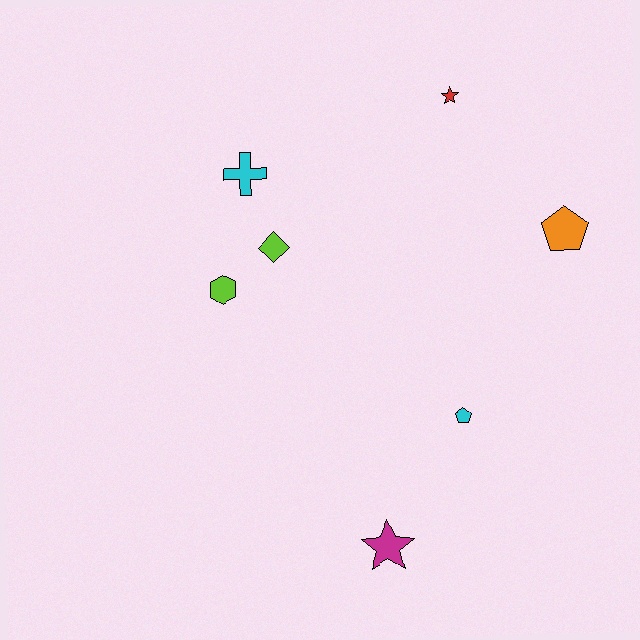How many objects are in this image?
There are 7 objects.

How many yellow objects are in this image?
There are no yellow objects.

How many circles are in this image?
There are no circles.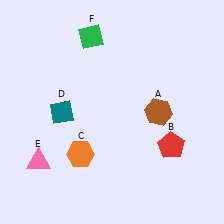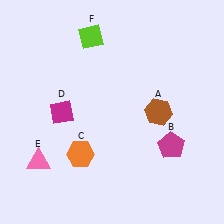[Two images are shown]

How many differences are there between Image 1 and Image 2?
There are 3 differences between the two images.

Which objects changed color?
B changed from red to magenta. D changed from teal to magenta. F changed from green to lime.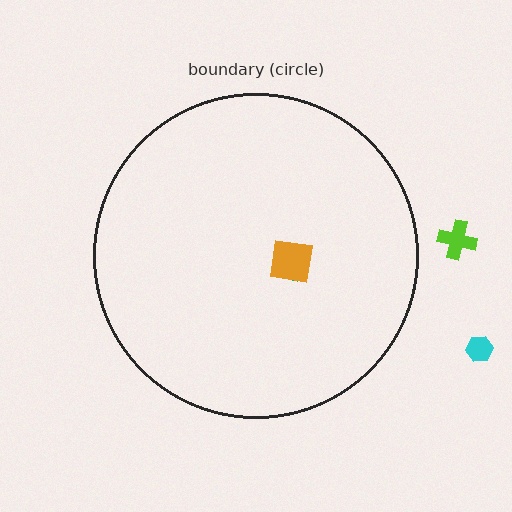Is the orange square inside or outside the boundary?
Inside.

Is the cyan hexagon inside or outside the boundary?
Outside.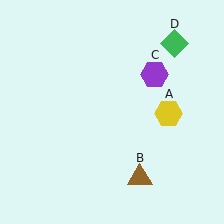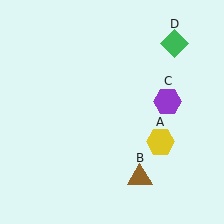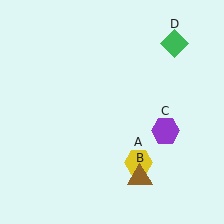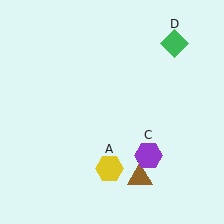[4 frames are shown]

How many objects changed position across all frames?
2 objects changed position: yellow hexagon (object A), purple hexagon (object C).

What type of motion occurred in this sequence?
The yellow hexagon (object A), purple hexagon (object C) rotated clockwise around the center of the scene.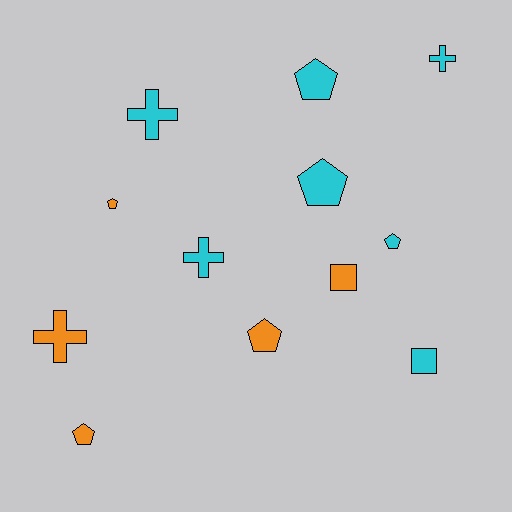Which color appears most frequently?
Cyan, with 7 objects.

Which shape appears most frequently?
Pentagon, with 6 objects.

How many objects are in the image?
There are 12 objects.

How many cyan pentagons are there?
There are 3 cyan pentagons.